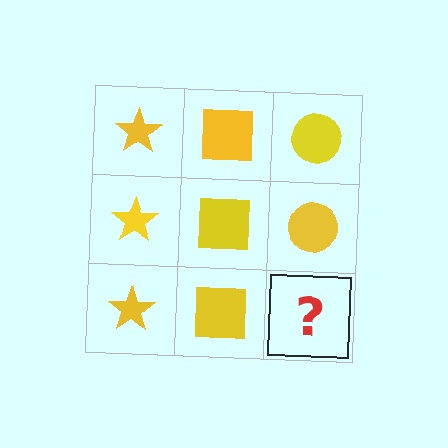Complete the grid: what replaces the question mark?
The question mark should be replaced with a yellow circle.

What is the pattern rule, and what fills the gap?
The rule is that each column has a consistent shape. The gap should be filled with a yellow circle.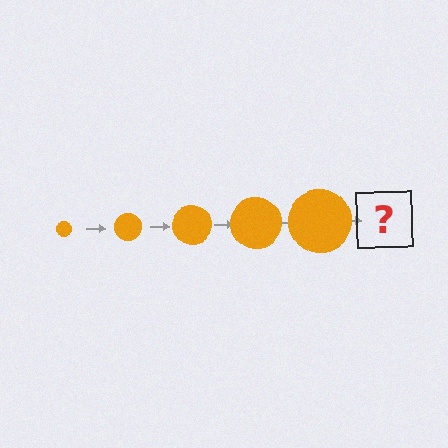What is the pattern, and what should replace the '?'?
The pattern is that the circle gets progressively larger each step. The '?' should be an orange circle, larger than the previous one.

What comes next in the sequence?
The next element should be an orange circle, larger than the previous one.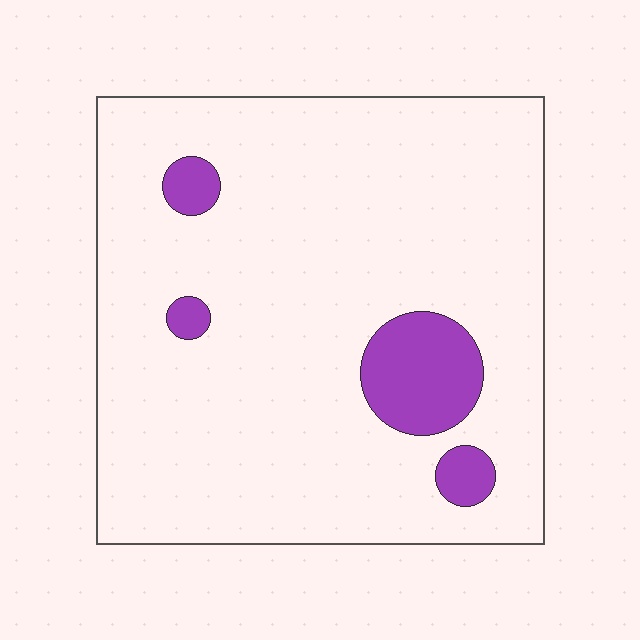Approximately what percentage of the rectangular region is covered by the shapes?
Approximately 10%.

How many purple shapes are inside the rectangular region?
4.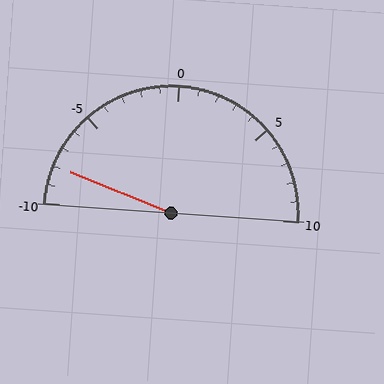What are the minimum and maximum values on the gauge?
The gauge ranges from -10 to 10.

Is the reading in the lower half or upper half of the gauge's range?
The reading is in the lower half of the range (-10 to 10).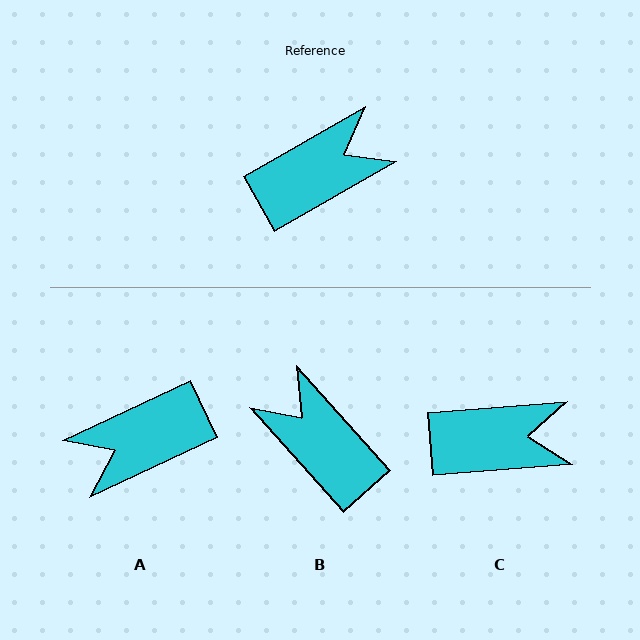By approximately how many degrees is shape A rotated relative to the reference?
Approximately 175 degrees counter-clockwise.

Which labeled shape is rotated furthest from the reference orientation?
A, about 175 degrees away.